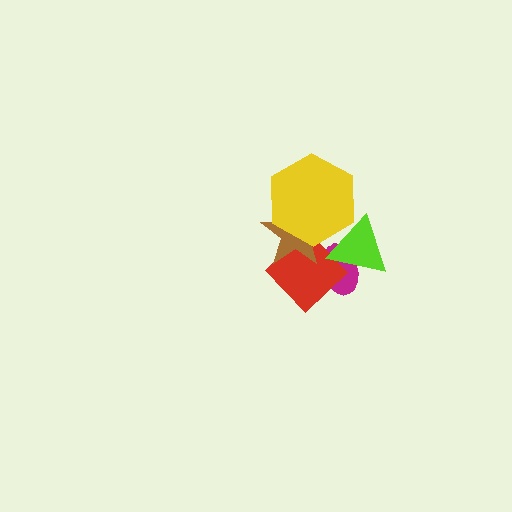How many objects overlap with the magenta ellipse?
2 objects overlap with the magenta ellipse.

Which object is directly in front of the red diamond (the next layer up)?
The lime triangle is directly in front of the red diamond.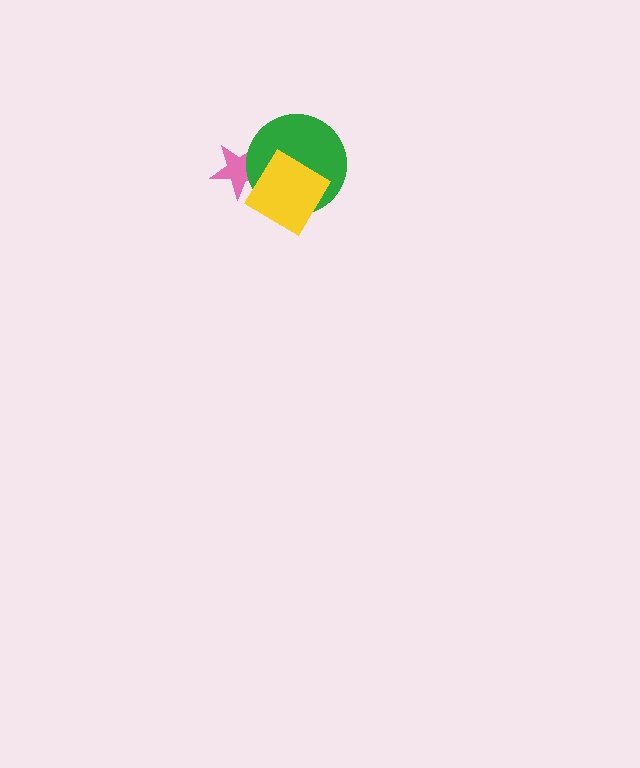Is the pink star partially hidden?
Yes, it is partially covered by another shape.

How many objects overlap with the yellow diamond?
2 objects overlap with the yellow diamond.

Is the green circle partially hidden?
Yes, it is partially covered by another shape.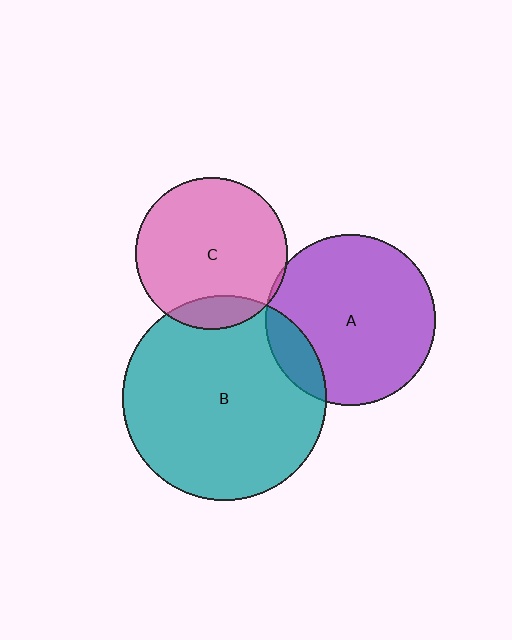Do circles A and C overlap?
Yes.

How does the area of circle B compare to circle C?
Approximately 1.8 times.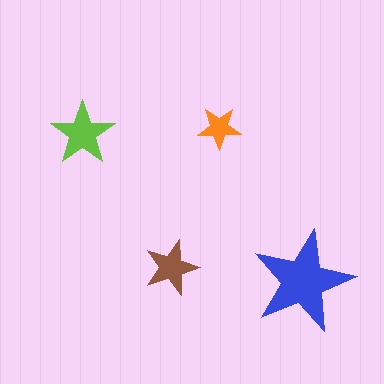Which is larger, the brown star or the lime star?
The lime one.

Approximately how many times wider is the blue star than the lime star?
About 1.5 times wider.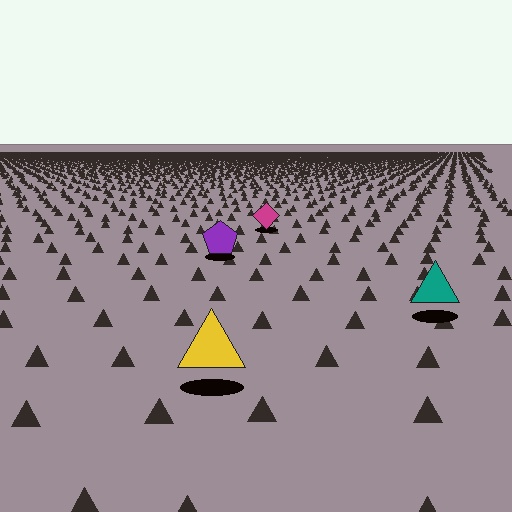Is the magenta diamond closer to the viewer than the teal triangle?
No. The teal triangle is closer — you can tell from the texture gradient: the ground texture is coarser near it.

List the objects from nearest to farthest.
From nearest to farthest: the yellow triangle, the teal triangle, the purple pentagon, the magenta diamond.